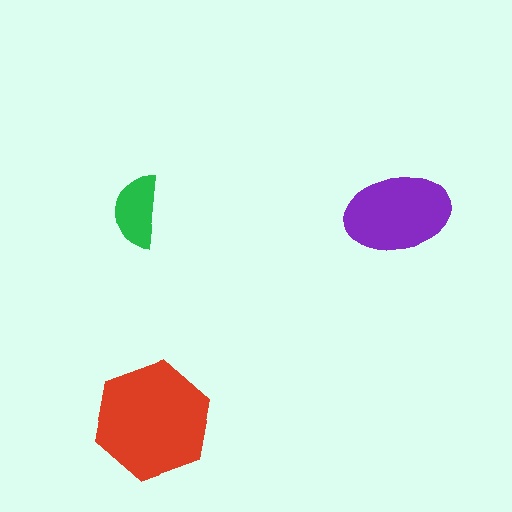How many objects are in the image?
There are 3 objects in the image.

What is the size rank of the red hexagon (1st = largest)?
1st.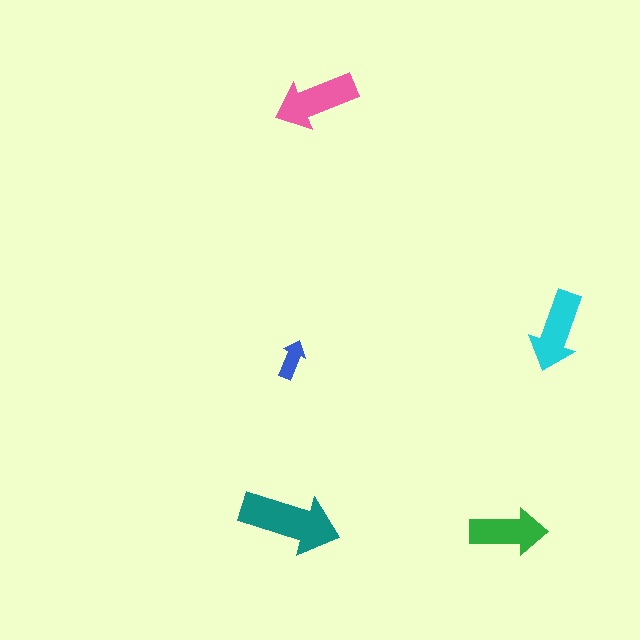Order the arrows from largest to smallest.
the teal one, the pink one, the cyan one, the green one, the blue one.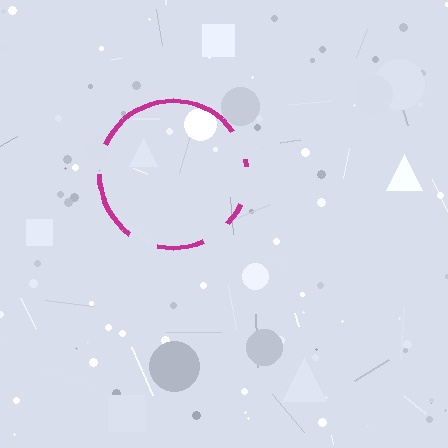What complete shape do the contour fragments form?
The contour fragments form a circle.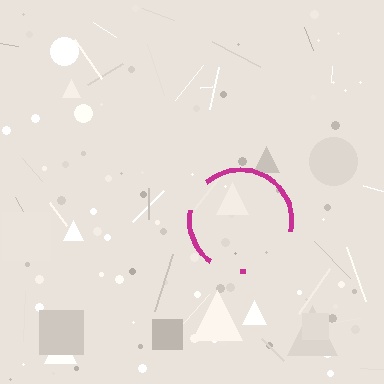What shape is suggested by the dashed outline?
The dashed outline suggests a circle.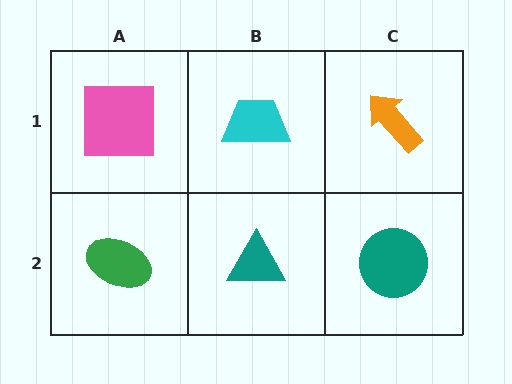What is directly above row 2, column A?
A pink square.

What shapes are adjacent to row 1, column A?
A green ellipse (row 2, column A), a cyan trapezoid (row 1, column B).